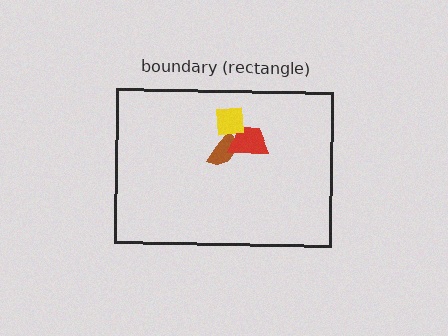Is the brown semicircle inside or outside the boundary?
Inside.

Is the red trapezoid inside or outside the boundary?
Inside.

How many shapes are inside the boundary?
3 inside, 0 outside.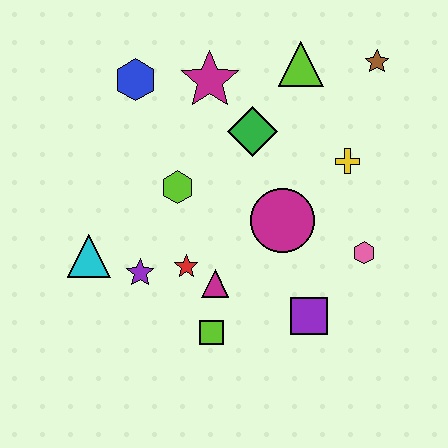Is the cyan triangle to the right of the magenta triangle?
No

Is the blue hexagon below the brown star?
Yes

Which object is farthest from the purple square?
The blue hexagon is farthest from the purple square.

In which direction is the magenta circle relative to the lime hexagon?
The magenta circle is to the right of the lime hexagon.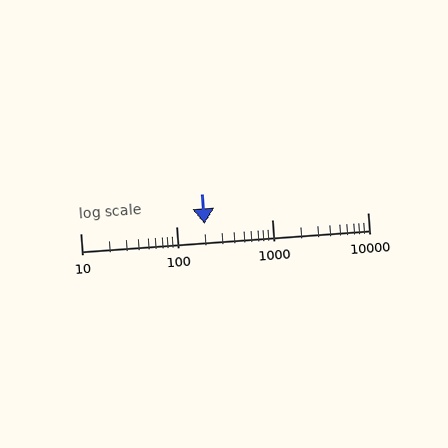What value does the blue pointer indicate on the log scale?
The pointer indicates approximately 200.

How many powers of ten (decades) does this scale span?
The scale spans 3 decades, from 10 to 10000.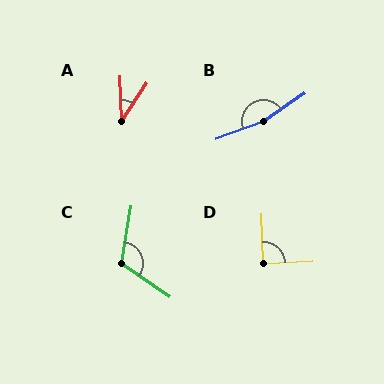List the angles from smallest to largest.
A (35°), D (89°), C (115°), B (165°).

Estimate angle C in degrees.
Approximately 115 degrees.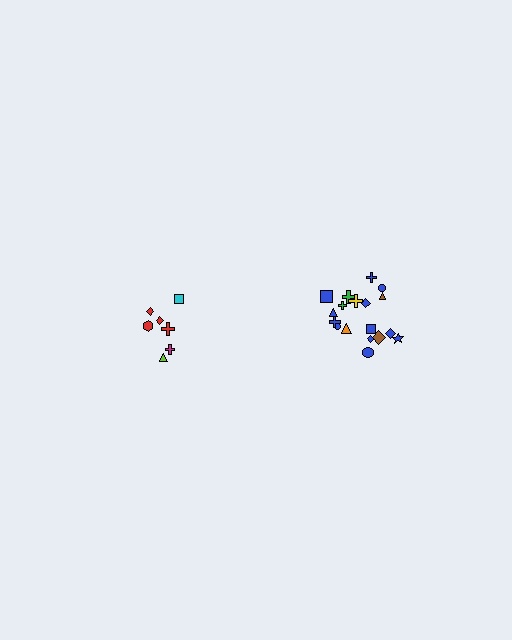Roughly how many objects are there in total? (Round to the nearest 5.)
Roughly 25 objects in total.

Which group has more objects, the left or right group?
The right group.